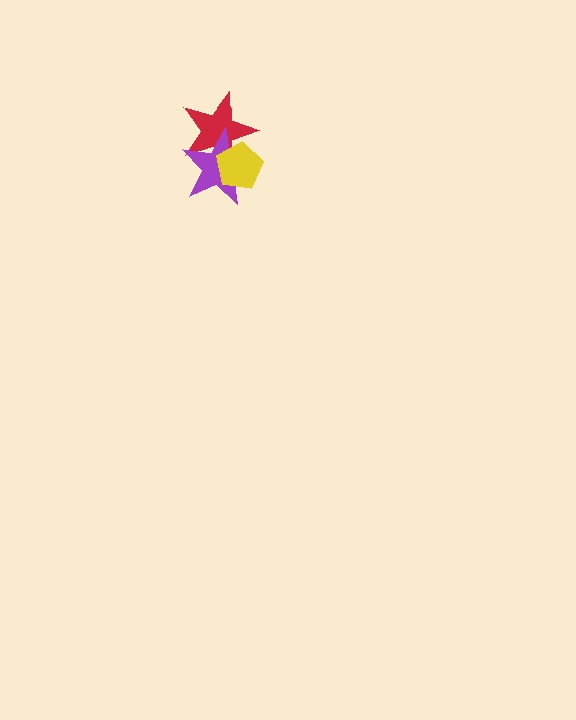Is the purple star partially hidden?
Yes, it is partially covered by another shape.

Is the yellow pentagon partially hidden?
No, no other shape covers it.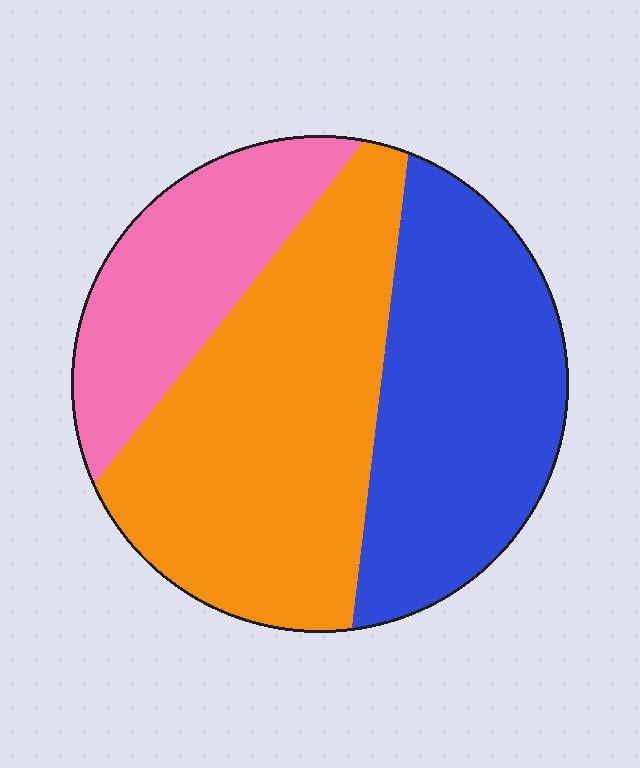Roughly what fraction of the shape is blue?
Blue covers about 35% of the shape.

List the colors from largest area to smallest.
From largest to smallest: orange, blue, pink.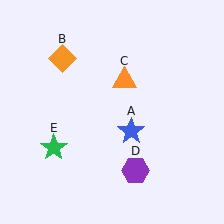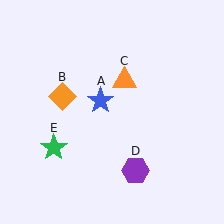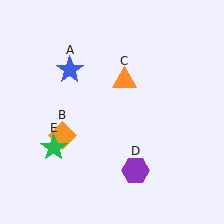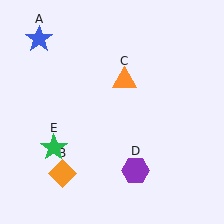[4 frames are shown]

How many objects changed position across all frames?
2 objects changed position: blue star (object A), orange diamond (object B).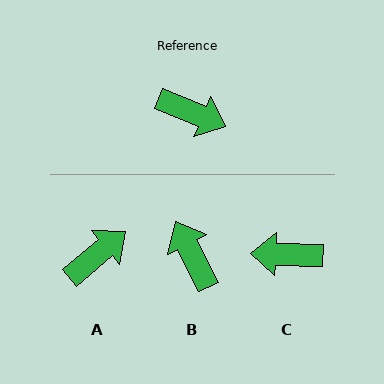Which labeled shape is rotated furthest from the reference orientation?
C, about 160 degrees away.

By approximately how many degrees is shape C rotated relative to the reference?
Approximately 160 degrees clockwise.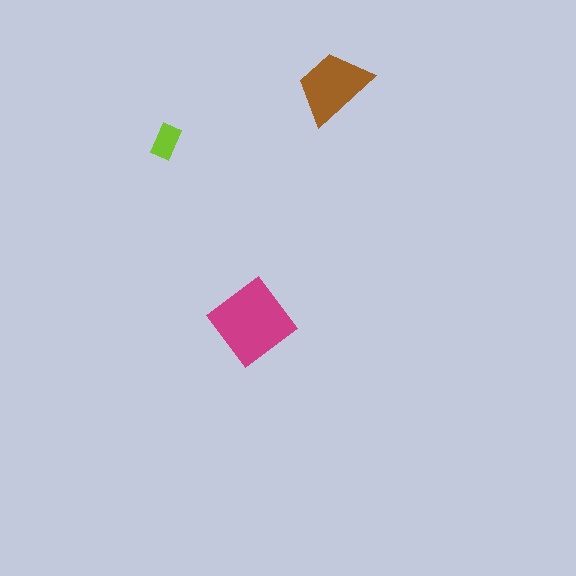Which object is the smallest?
The lime rectangle.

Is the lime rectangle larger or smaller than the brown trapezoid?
Smaller.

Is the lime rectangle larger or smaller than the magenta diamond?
Smaller.